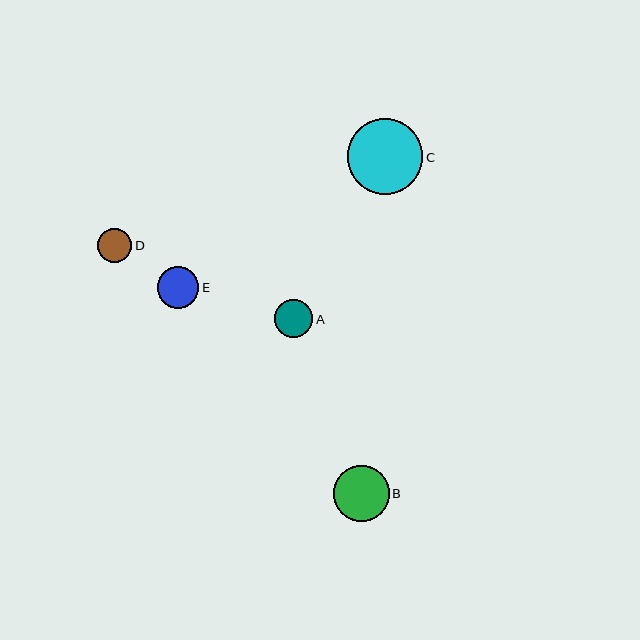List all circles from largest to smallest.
From largest to smallest: C, B, E, A, D.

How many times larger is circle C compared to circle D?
Circle C is approximately 2.2 times the size of circle D.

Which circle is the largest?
Circle C is the largest with a size of approximately 76 pixels.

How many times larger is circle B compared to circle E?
Circle B is approximately 1.4 times the size of circle E.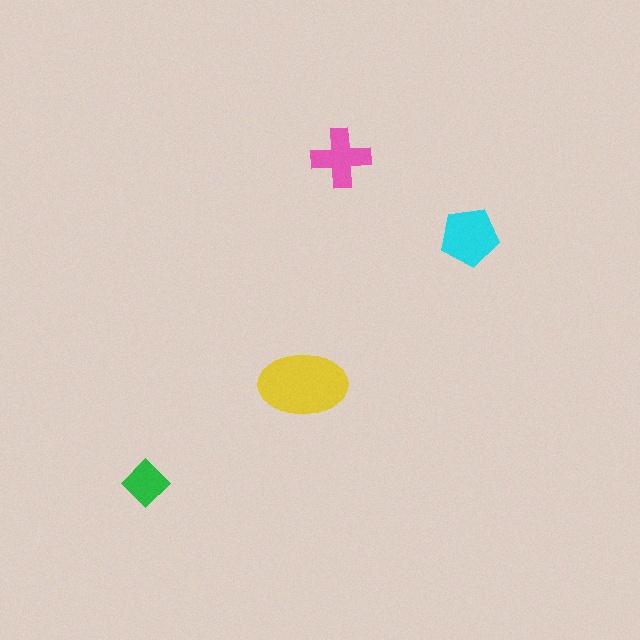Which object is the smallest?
The green diamond.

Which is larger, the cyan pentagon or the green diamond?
The cyan pentagon.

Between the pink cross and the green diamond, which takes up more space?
The pink cross.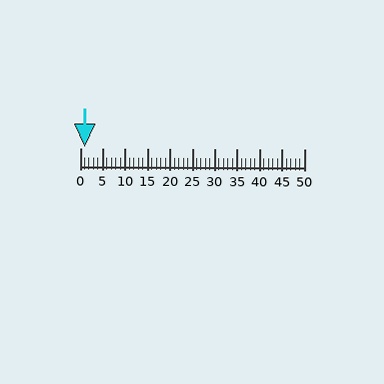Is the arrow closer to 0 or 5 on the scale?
The arrow is closer to 0.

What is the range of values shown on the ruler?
The ruler shows values from 0 to 50.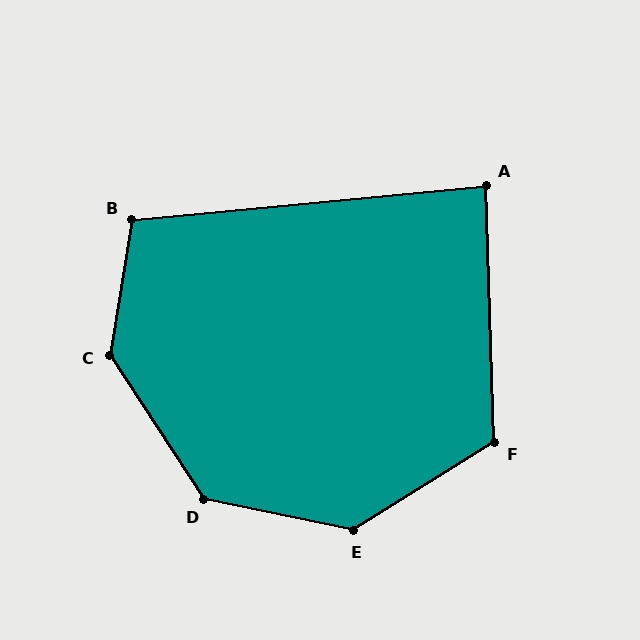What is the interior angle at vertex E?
Approximately 136 degrees (obtuse).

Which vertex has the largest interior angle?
C, at approximately 137 degrees.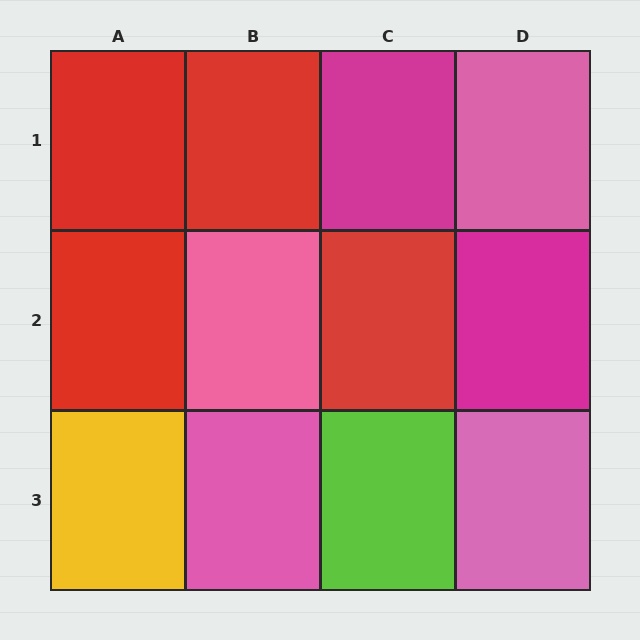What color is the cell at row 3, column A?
Yellow.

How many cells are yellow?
1 cell is yellow.